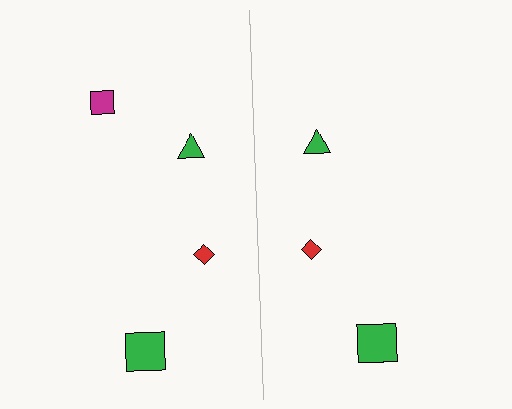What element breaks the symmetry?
A magenta square is missing from the right side.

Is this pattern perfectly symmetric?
No, the pattern is not perfectly symmetric. A magenta square is missing from the right side.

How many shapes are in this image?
There are 7 shapes in this image.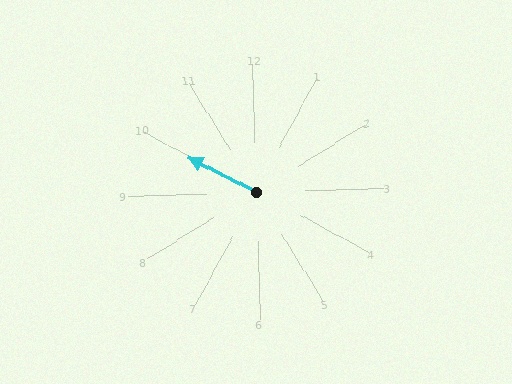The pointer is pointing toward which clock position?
Roughly 10 o'clock.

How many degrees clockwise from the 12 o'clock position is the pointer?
Approximately 299 degrees.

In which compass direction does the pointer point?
Northwest.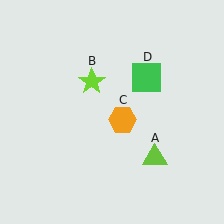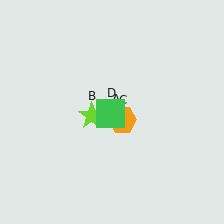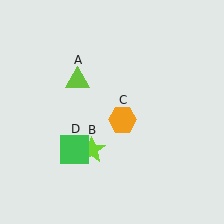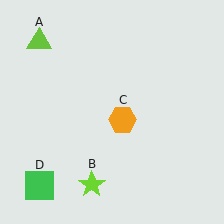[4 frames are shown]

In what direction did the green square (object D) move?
The green square (object D) moved down and to the left.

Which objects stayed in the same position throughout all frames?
Orange hexagon (object C) remained stationary.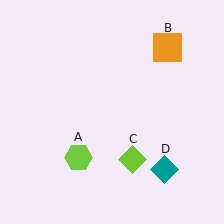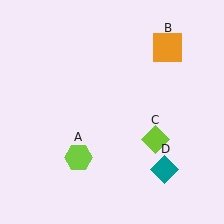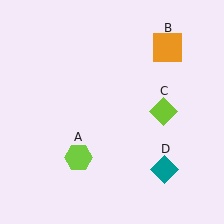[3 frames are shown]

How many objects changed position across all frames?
1 object changed position: lime diamond (object C).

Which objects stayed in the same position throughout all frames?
Lime hexagon (object A) and orange square (object B) and teal diamond (object D) remained stationary.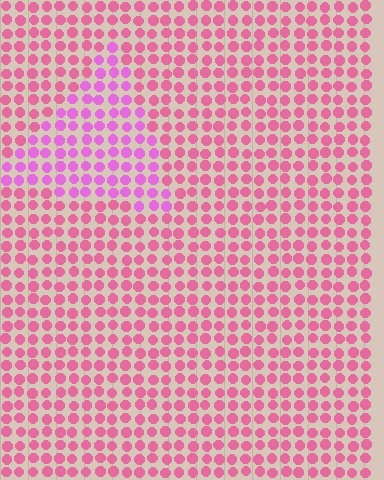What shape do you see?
I see a triangle.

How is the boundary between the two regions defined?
The boundary is defined purely by a slight shift in hue (about 30 degrees). Spacing, size, and orientation are identical on both sides.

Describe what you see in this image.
The image is filled with small pink elements in a uniform arrangement. A triangle-shaped region is visible where the elements are tinted to a slightly different hue, forming a subtle color boundary.